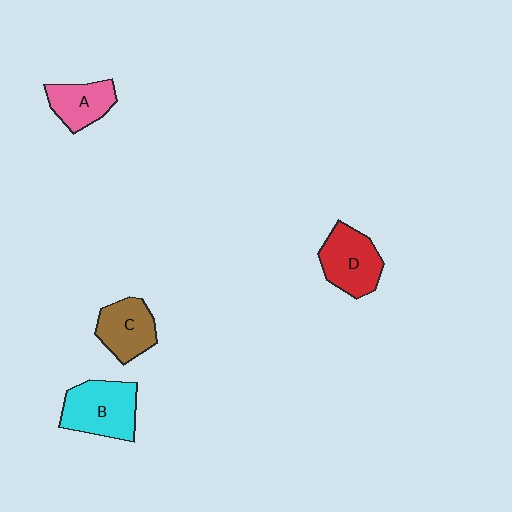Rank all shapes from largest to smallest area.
From largest to smallest: B (cyan), D (red), C (brown), A (pink).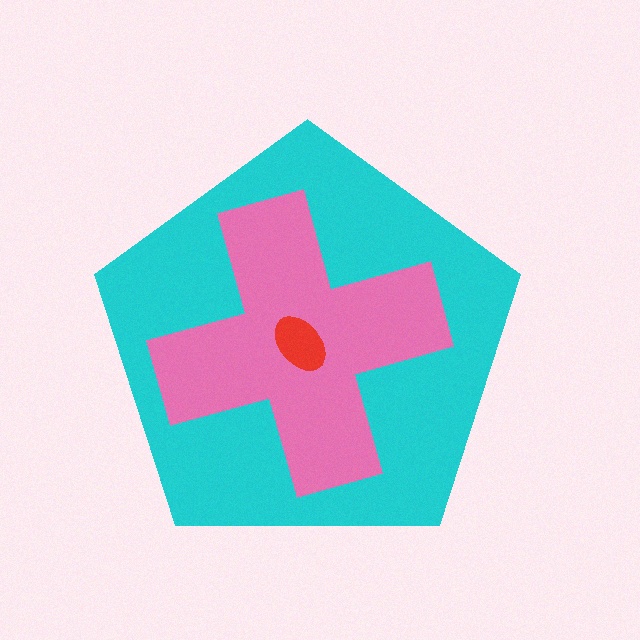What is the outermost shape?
The cyan pentagon.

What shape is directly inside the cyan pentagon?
The pink cross.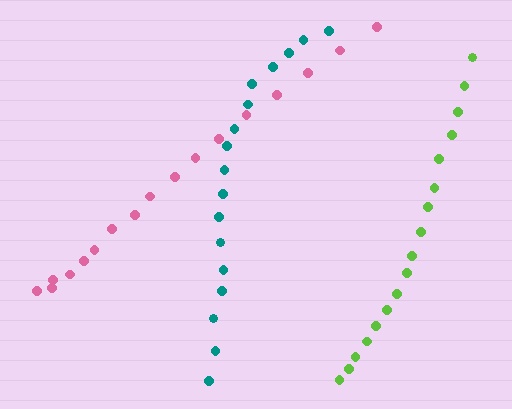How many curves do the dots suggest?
There are 3 distinct paths.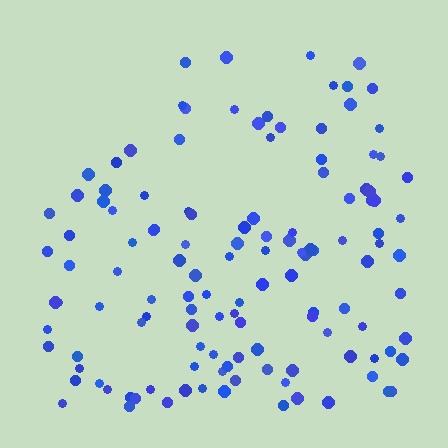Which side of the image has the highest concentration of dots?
The bottom.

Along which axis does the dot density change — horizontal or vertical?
Vertical.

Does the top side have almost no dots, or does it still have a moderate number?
Still a moderate number, just noticeably fewer than the bottom.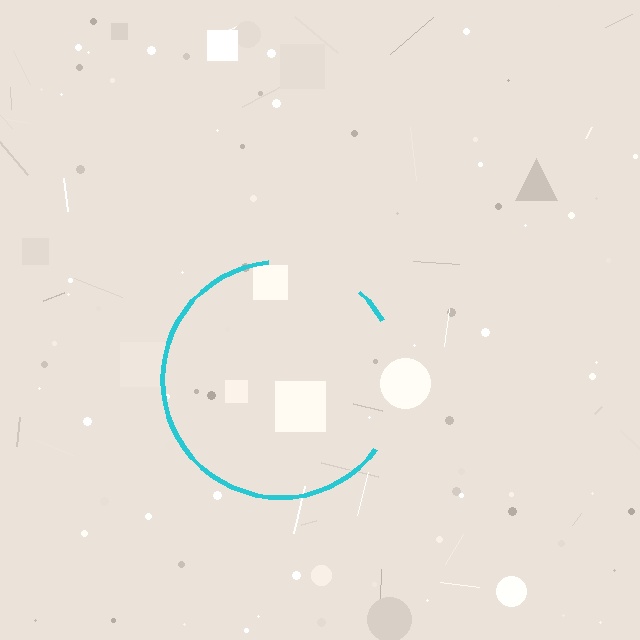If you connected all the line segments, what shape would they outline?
They would outline a circle.